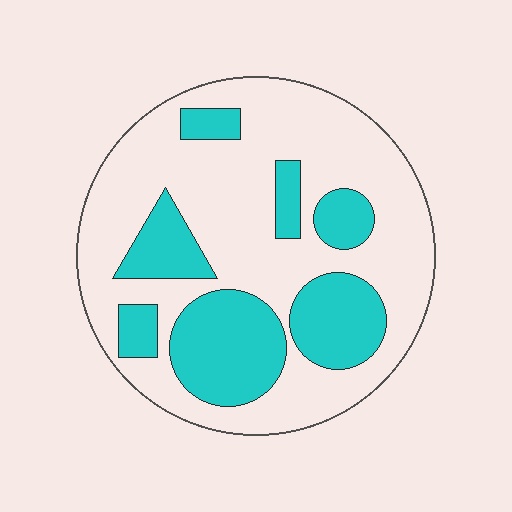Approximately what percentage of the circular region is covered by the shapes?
Approximately 30%.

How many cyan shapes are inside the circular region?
7.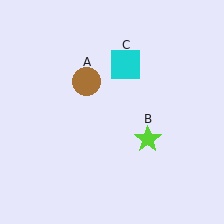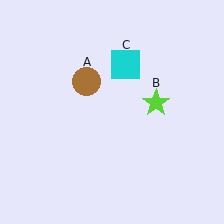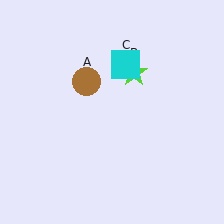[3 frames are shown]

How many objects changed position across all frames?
1 object changed position: lime star (object B).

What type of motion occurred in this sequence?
The lime star (object B) rotated counterclockwise around the center of the scene.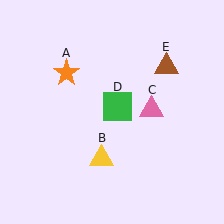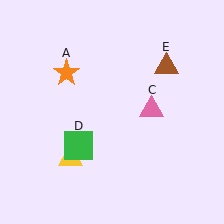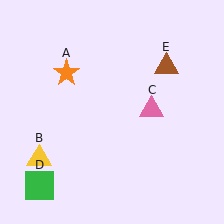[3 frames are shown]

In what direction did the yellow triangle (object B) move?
The yellow triangle (object B) moved left.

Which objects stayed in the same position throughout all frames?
Orange star (object A) and pink triangle (object C) and brown triangle (object E) remained stationary.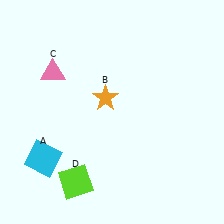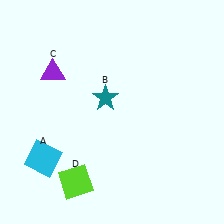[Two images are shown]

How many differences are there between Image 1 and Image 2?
There are 2 differences between the two images.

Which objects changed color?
B changed from orange to teal. C changed from pink to purple.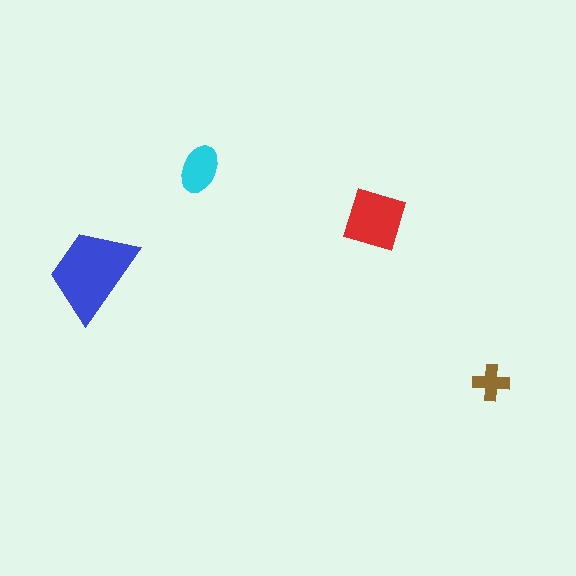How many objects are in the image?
There are 4 objects in the image.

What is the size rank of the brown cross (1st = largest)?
4th.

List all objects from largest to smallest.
The blue trapezoid, the red square, the cyan ellipse, the brown cross.